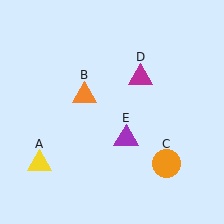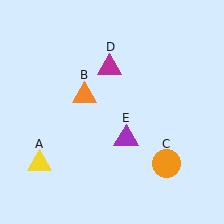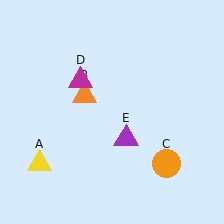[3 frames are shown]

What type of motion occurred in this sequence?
The magenta triangle (object D) rotated counterclockwise around the center of the scene.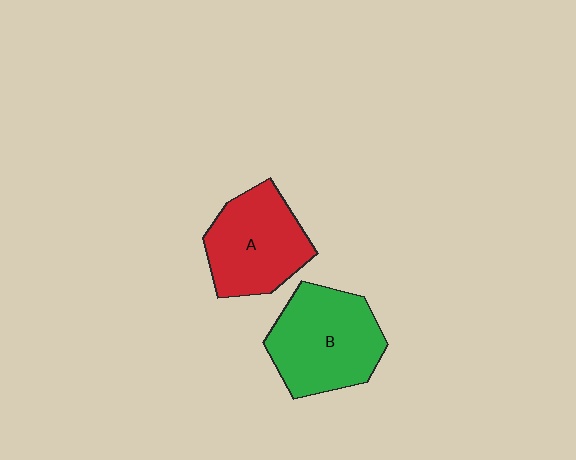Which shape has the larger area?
Shape B (green).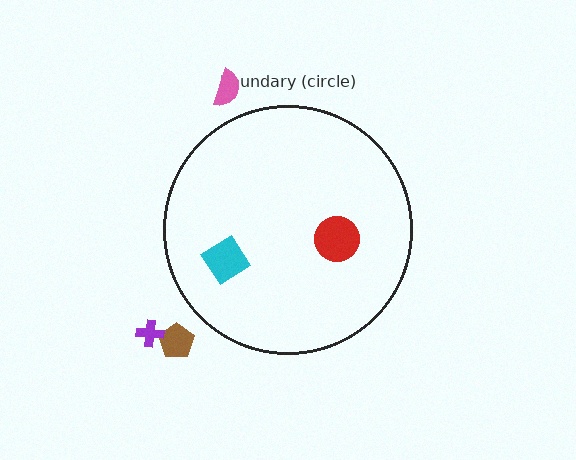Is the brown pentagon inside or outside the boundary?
Outside.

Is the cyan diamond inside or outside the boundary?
Inside.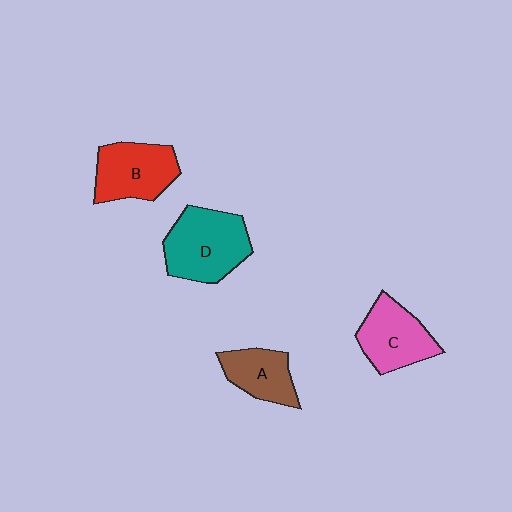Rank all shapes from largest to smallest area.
From largest to smallest: D (teal), B (red), C (pink), A (brown).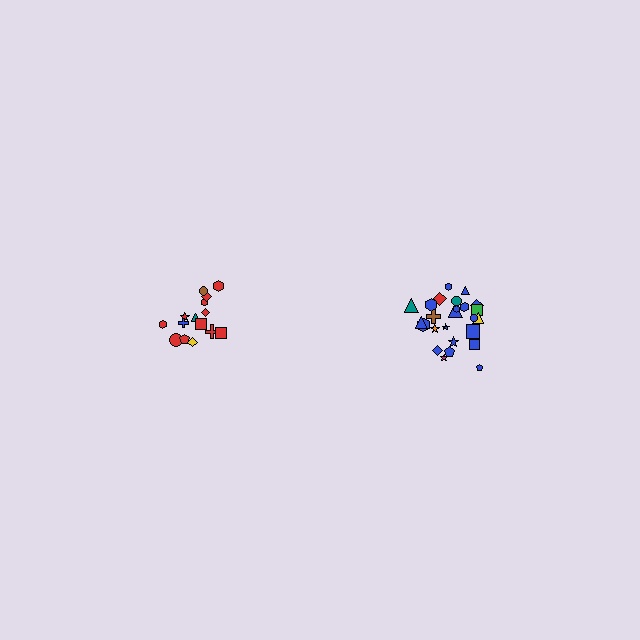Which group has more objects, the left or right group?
The right group.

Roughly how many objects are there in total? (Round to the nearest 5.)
Roughly 40 objects in total.